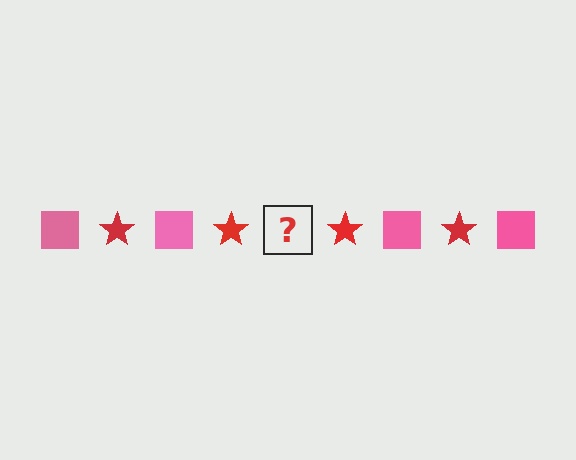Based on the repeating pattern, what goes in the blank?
The blank should be a pink square.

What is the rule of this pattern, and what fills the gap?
The rule is that the pattern alternates between pink square and red star. The gap should be filled with a pink square.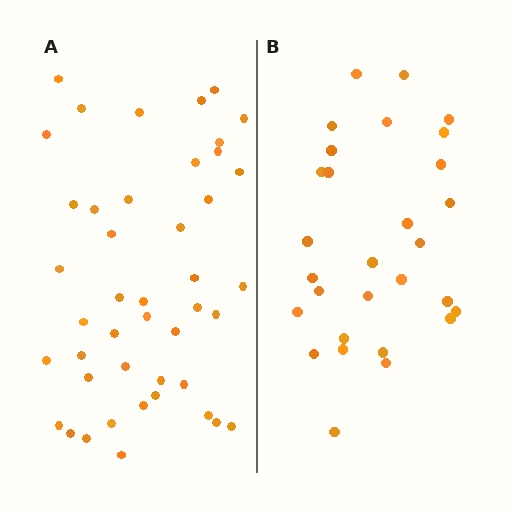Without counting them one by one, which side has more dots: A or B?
Region A (the left region) has more dots.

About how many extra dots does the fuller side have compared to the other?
Region A has approximately 15 more dots than region B.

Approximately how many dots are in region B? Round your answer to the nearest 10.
About 30 dots. (The exact count is 29, which rounds to 30.)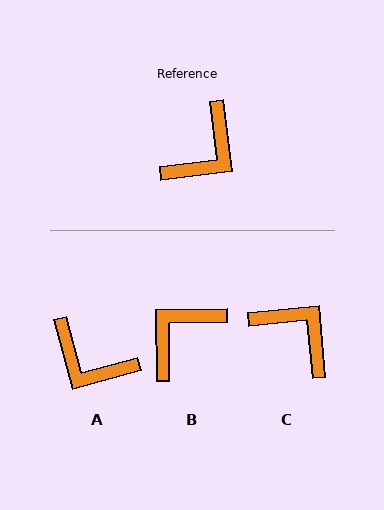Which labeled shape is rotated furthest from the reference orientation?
B, about 173 degrees away.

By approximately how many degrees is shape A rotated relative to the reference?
Approximately 82 degrees clockwise.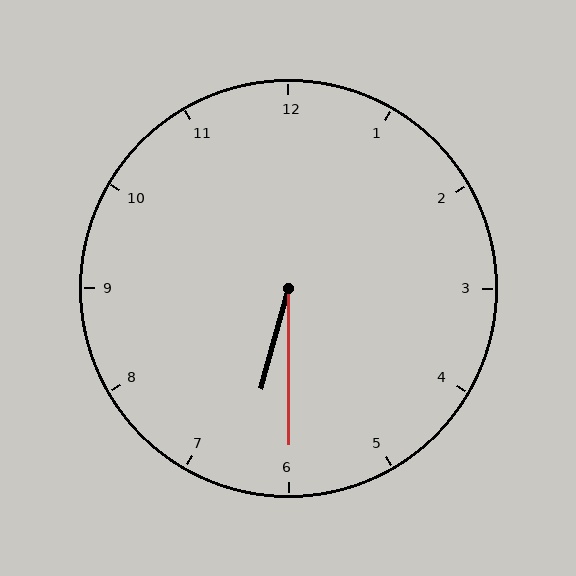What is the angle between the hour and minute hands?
Approximately 15 degrees.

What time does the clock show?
6:30.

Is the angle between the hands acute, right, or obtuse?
It is acute.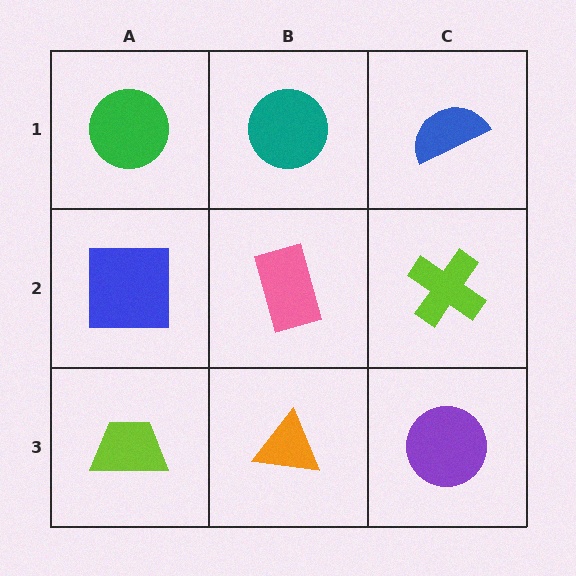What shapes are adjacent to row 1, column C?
A lime cross (row 2, column C), a teal circle (row 1, column B).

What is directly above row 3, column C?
A lime cross.